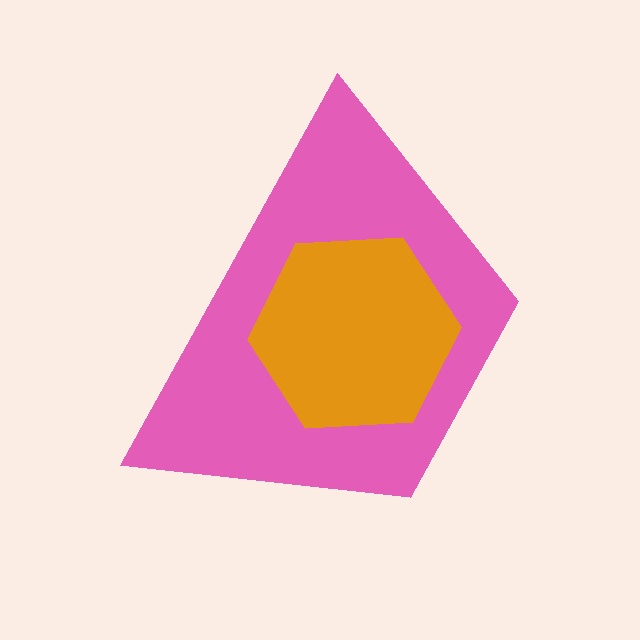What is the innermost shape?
The orange hexagon.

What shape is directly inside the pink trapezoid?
The orange hexagon.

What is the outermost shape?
The pink trapezoid.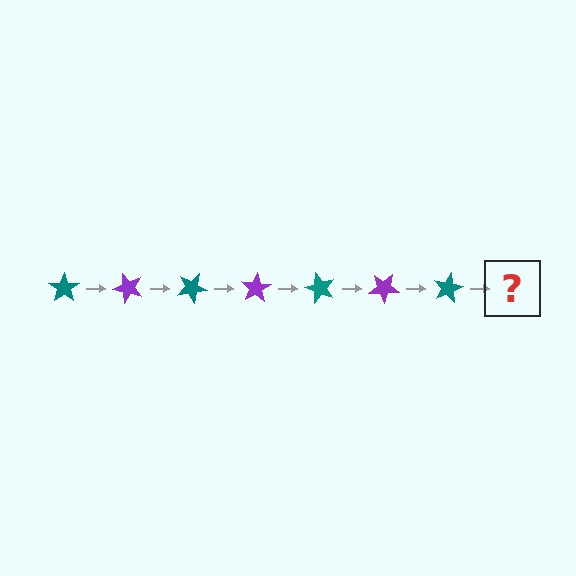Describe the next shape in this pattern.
It should be a purple star, rotated 350 degrees from the start.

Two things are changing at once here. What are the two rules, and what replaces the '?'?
The two rules are that it rotates 50 degrees each step and the color cycles through teal and purple. The '?' should be a purple star, rotated 350 degrees from the start.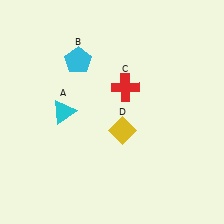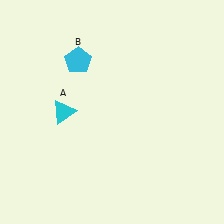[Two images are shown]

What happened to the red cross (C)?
The red cross (C) was removed in Image 2. It was in the top-right area of Image 1.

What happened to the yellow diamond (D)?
The yellow diamond (D) was removed in Image 2. It was in the bottom-right area of Image 1.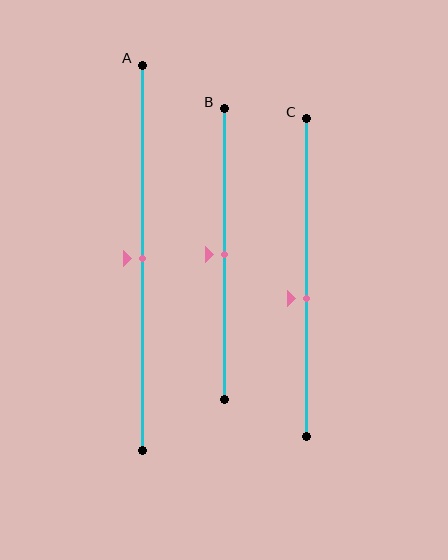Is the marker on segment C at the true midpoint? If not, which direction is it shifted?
No, the marker on segment C is shifted downward by about 7% of the segment length.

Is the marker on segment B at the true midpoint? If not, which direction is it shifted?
Yes, the marker on segment B is at the true midpoint.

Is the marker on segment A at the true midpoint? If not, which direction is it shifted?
Yes, the marker on segment A is at the true midpoint.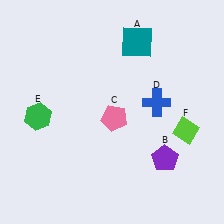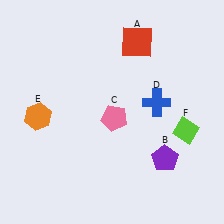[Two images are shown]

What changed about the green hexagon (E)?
In Image 1, E is green. In Image 2, it changed to orange.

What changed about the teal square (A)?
In Image 1, A is teal. In Image 2, it changed to red.